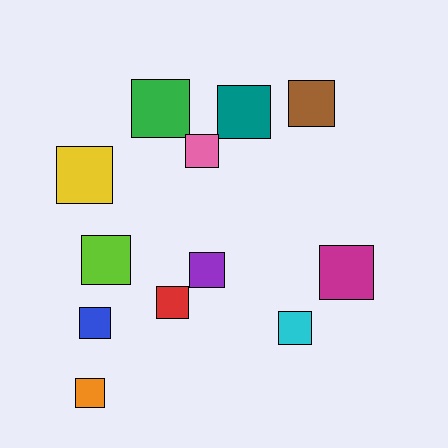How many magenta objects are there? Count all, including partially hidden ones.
There is 1 magenta object.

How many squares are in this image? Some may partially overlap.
There are 12 squares.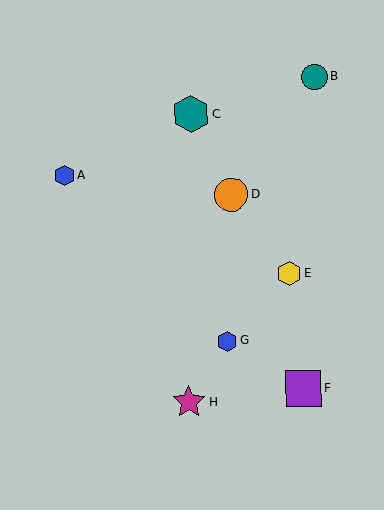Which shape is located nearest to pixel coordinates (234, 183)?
The orange circle (labeled D) at (232, 195) is nearest to that location.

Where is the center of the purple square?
The center of the purple square is at (303, 388).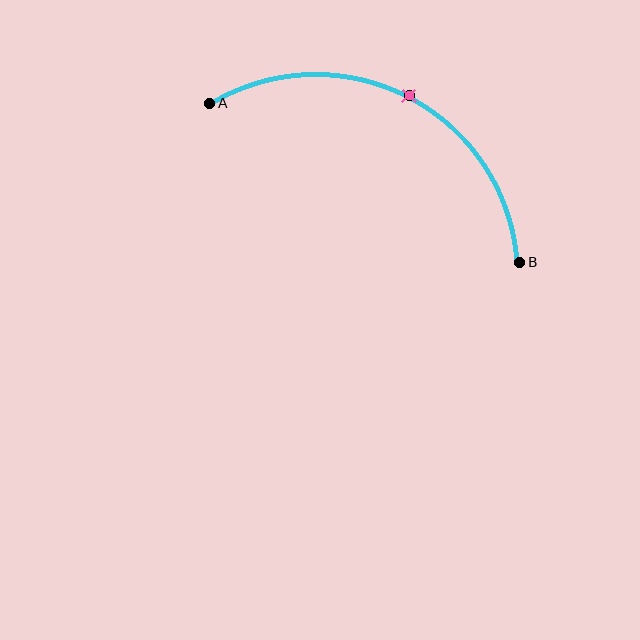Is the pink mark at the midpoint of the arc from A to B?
Yes. The pink mark lies on the arc at equal arc-length from both A and B — it is the arc midpoint.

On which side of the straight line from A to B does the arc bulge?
The arc bulges above the straight line connecting A and B.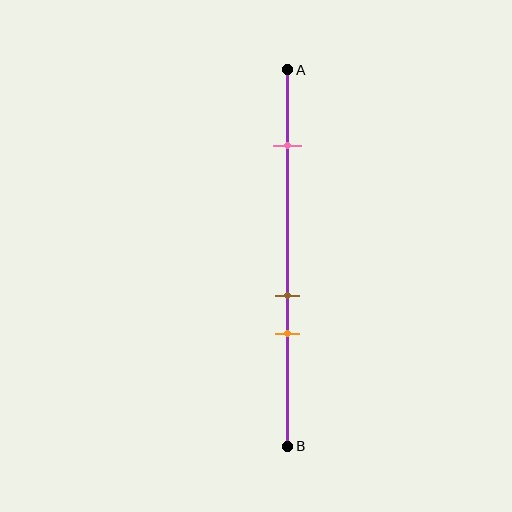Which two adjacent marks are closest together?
The brown and orange marks are the closest adjacent pair.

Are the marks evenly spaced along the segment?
No, the marks are not evenly spaced.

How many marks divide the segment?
There are 3 marks dividing the segment.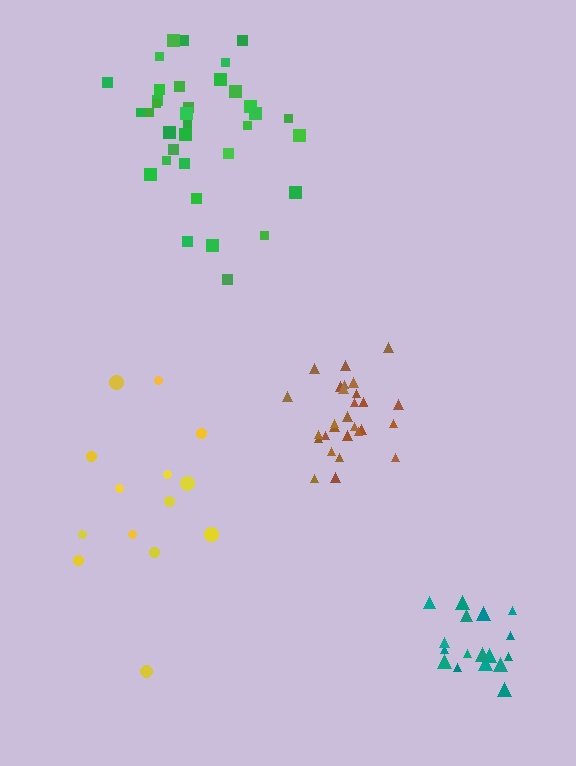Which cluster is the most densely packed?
Brown.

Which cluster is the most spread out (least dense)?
Yellow.